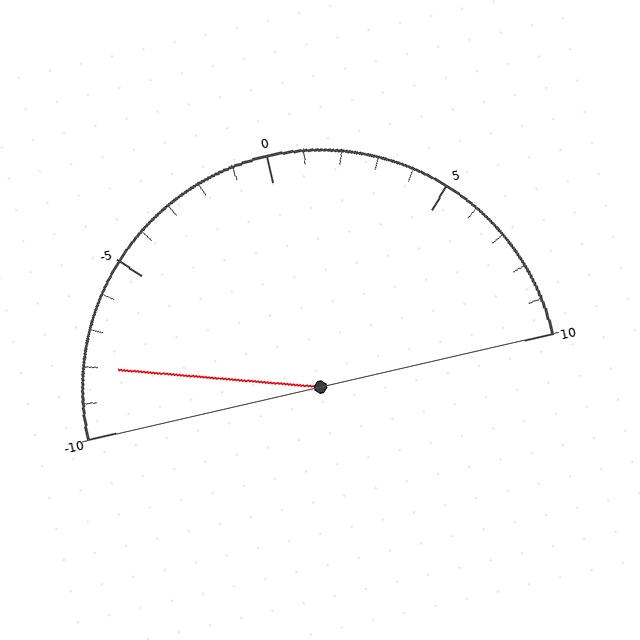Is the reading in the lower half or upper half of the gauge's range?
The reading is in the lower half of the range (-10 to 10).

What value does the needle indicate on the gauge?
The needle indicates approximately -8.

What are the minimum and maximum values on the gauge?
The gauge ranges from -10 to 10.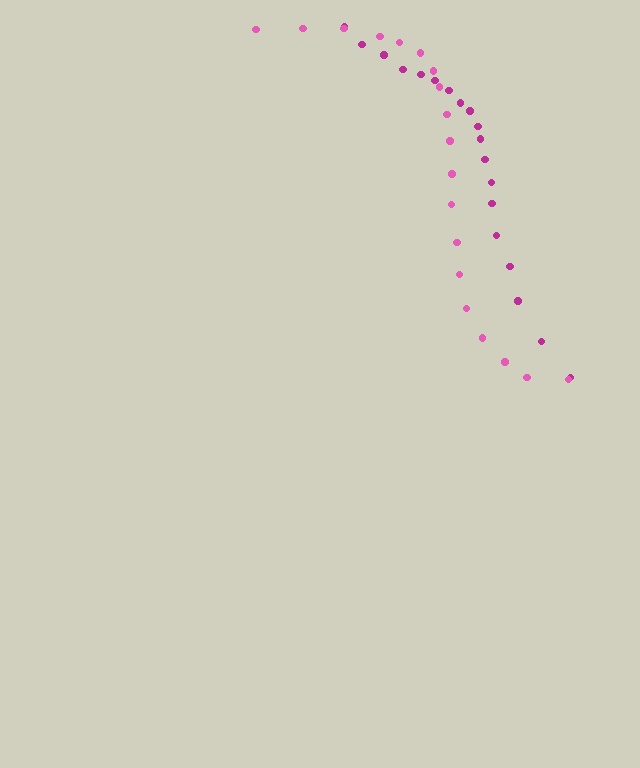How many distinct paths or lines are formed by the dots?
There are 2 distinct paths.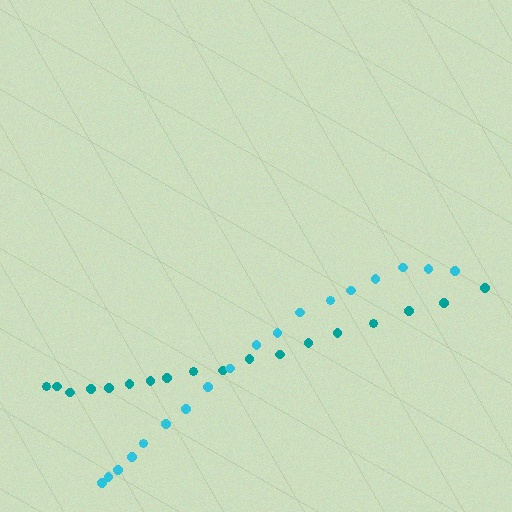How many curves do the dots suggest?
There are 2 distinct paths.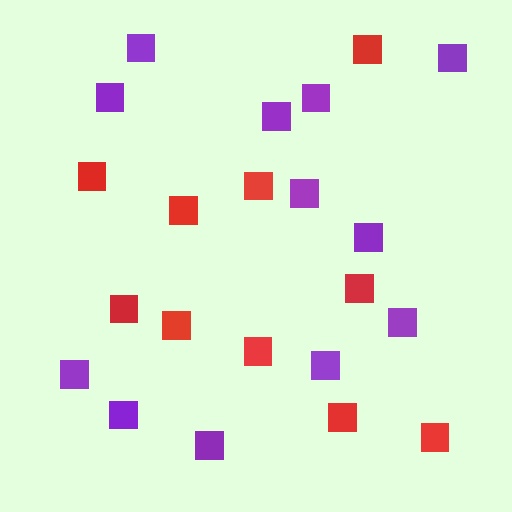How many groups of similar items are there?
There are 2 groups: one group of purple squares (12) and one group of red squares (10).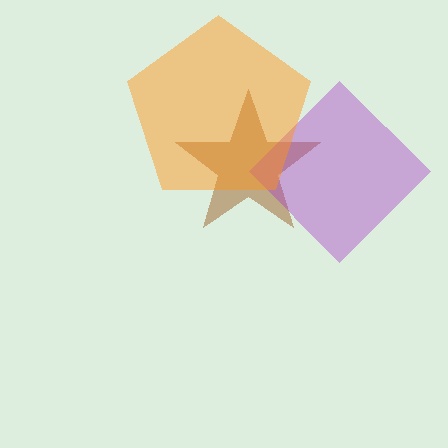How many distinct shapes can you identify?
There are 3 distinct shapes: a brown star, a purple diamond, an orange pentagon.